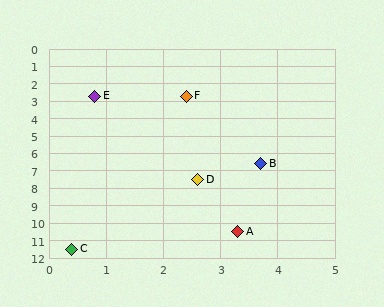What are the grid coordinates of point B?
Point B is at approximately (3.7, 6.6).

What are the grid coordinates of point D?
Point D is at approximately (2.6, 7.5).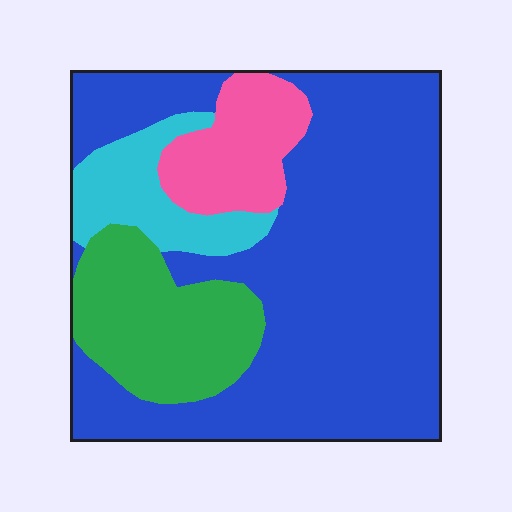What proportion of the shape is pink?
Pink covers around 10% of the shape.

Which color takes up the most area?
Blue, at roughly 60%.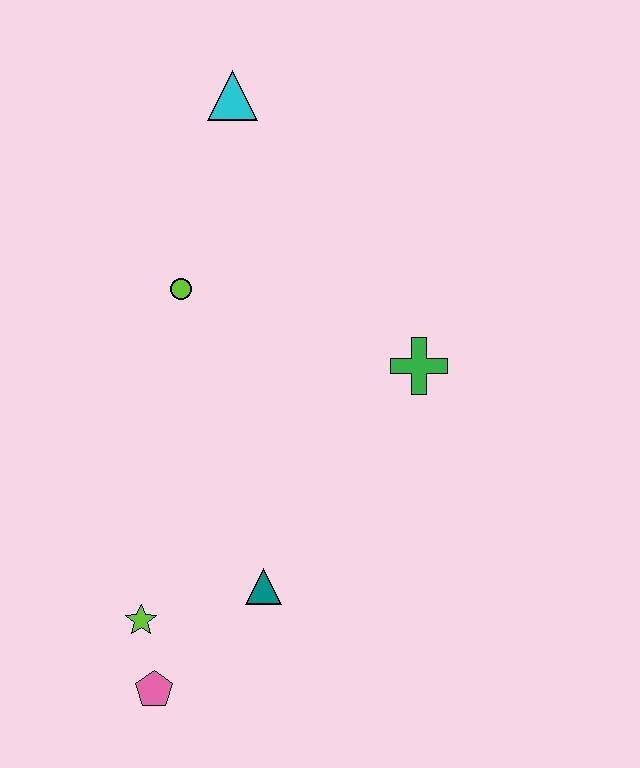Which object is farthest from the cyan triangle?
The pink pentagon is farthest from the cyan triangle.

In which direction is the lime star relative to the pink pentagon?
The lime star is above the pink pentagon.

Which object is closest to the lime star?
The pink pentagon is closest to the lime star.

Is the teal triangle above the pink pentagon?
Yes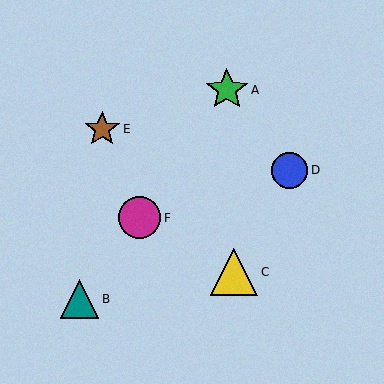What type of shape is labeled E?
Shape E is a brown star.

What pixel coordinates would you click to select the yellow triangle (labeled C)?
Click at (234, 272) to select the yellow triangle C.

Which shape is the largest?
The yellow triangle (labeled C) is the largest.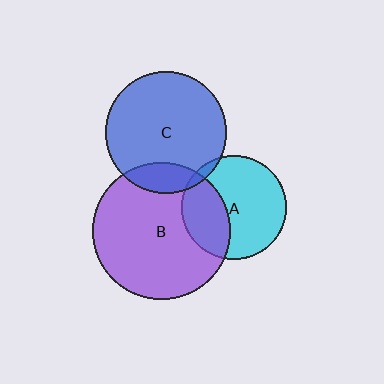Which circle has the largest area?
Circle B (purple).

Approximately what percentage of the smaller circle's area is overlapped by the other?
Approximately 15%.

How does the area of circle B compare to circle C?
Approximately 1.3 times.